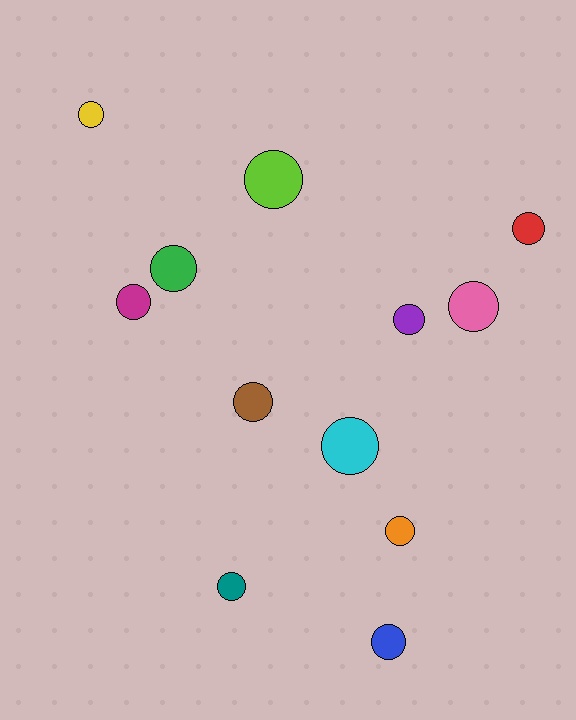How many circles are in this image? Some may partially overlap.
There are 12 circles.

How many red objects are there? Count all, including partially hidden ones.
There is 1 red object.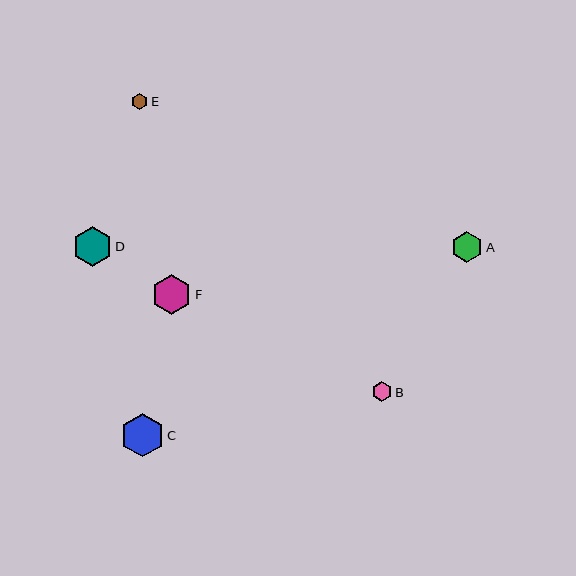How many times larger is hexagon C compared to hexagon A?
Hexagon C is approximately 1.4 times the size of hexagon A.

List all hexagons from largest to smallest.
From largest to smallest: C, D, F, A, B, E.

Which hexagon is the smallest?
Hexagon E is the smallest with a size of approximately 17 pixels.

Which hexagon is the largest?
Hexagon C is the largest with a size of approximately 43 pixels.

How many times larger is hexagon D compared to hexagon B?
Hexagon D is approximately 2.0 times the size of hexagon B.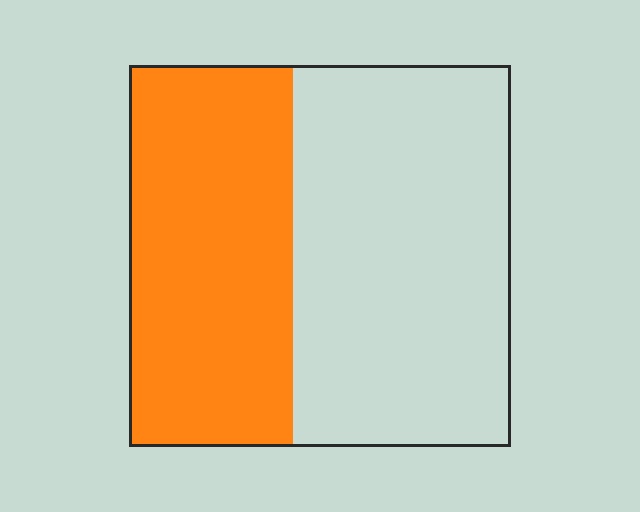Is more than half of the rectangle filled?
No.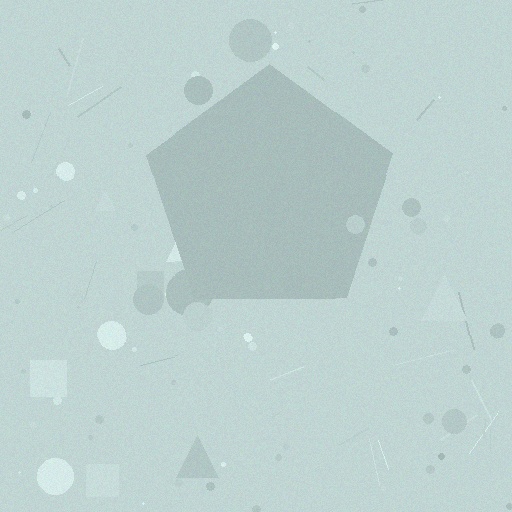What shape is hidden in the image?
A pentagon is hidden in the image.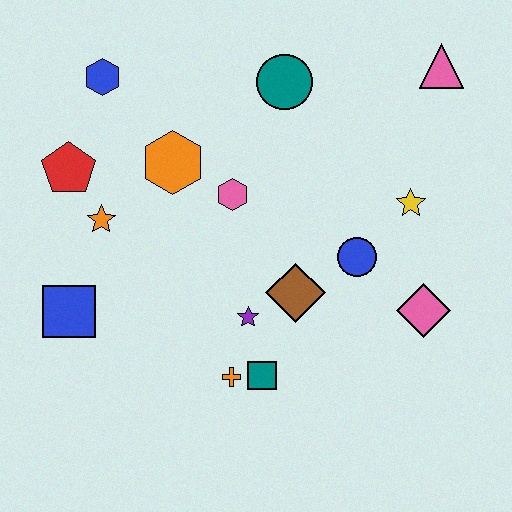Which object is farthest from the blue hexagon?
The pink diamond is farthest from the blue hexagon.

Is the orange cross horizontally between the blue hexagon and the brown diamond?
Yes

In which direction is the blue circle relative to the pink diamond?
The blue circle is to the left of the pink diamond.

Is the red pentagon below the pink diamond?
No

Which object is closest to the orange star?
The red pentagon is closest to the orange star.